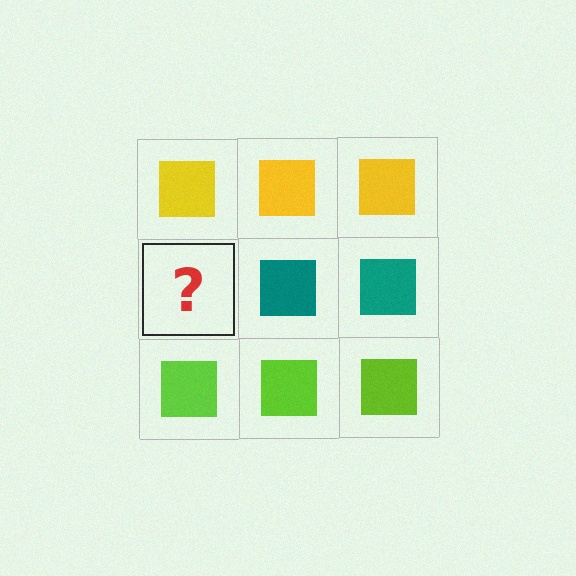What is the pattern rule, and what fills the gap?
The rule is that each row has a consistent color. The gap should be filled with a teal square.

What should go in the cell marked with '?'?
The missing cell should contain a teal square.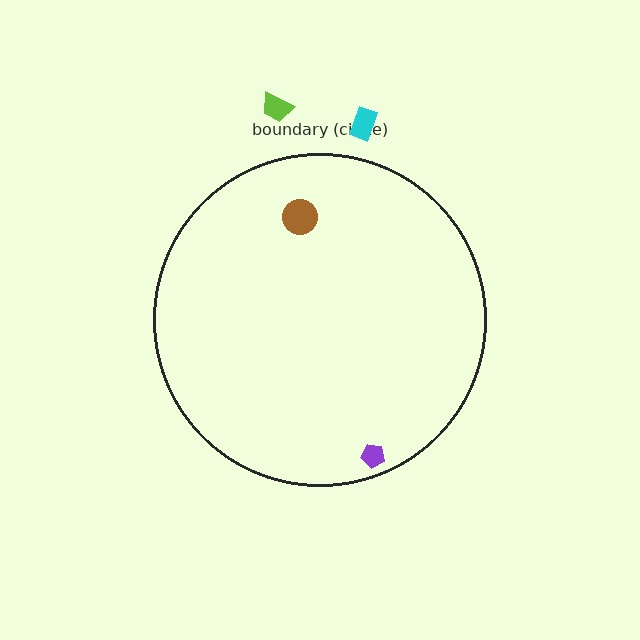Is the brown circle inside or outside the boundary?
Inside.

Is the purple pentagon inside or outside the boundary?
Inside.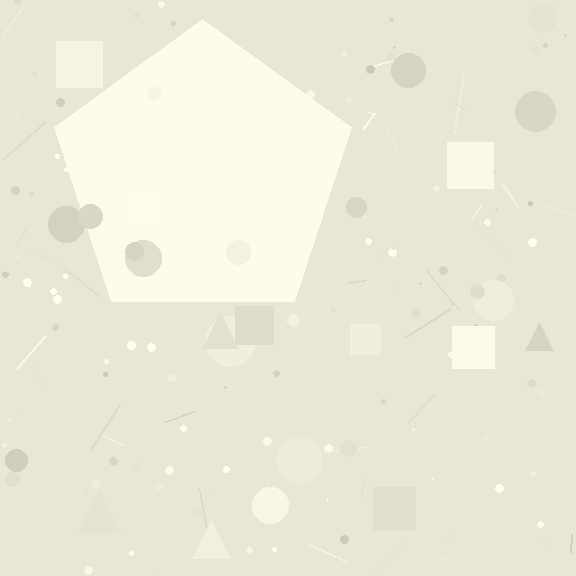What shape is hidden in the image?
A pentagon is hidden in the image.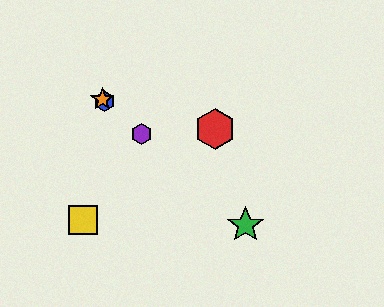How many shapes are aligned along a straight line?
4 shapes (the blue hexagon, the green star, the purple hexagon, the orange star) are aligned along a straight line.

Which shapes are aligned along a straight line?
The blue hexagon, the green star, the purple hexagon, the orange star are aligned along a straight line.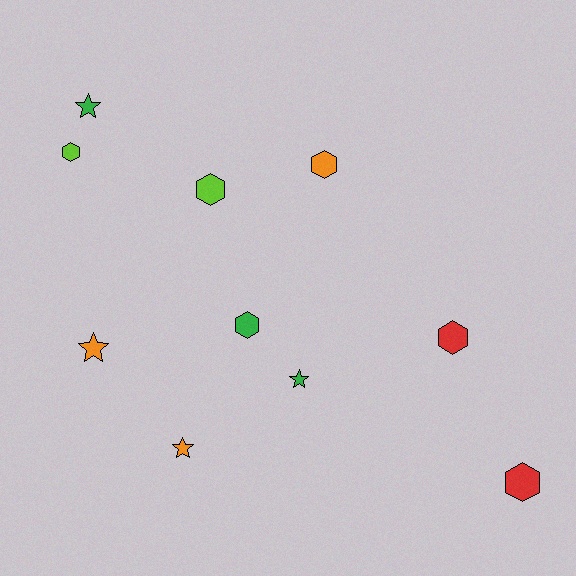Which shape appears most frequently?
Hexagon, with 6 objects.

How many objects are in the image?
There are 10 objects.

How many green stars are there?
There are 2 green stars.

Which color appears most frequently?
Green, with 3 objects.